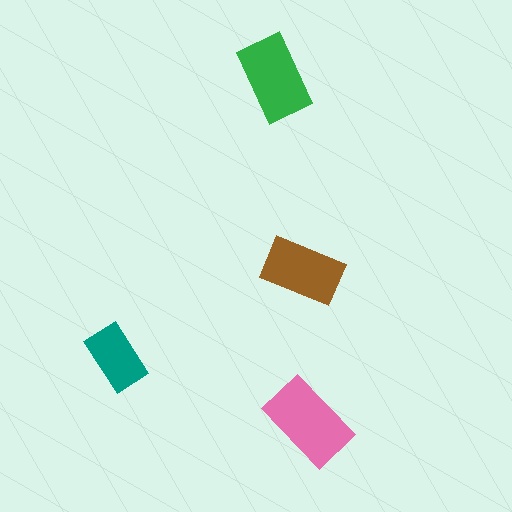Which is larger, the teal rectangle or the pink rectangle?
The pink one.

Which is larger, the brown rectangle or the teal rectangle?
The brown one.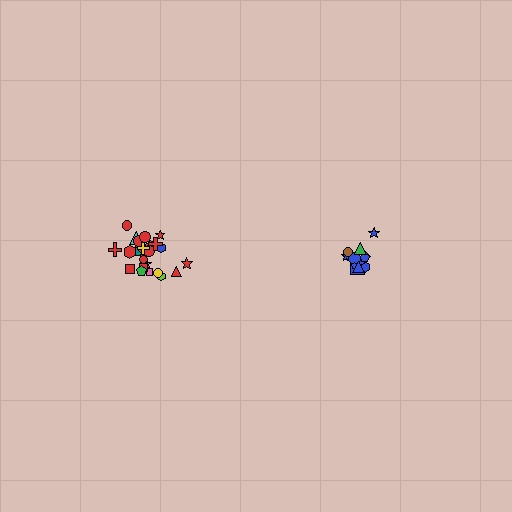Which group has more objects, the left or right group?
The left group.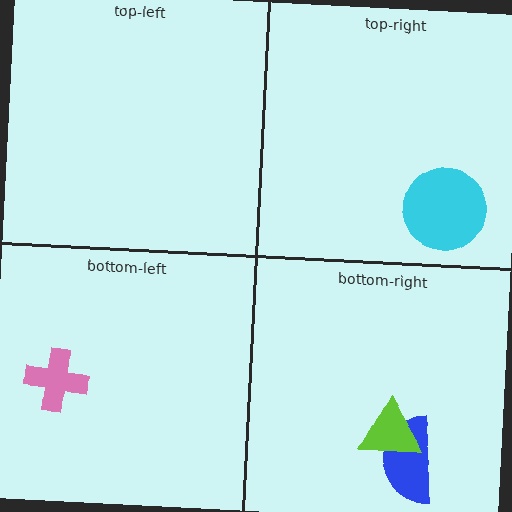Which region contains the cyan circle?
The top-right region.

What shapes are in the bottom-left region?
The pink cross.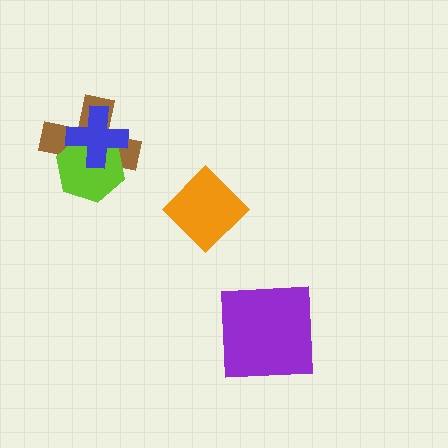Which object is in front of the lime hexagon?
The blue cross is in front of the lime hexagon.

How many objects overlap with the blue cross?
2 objects overlap with the blue cross.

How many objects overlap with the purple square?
0 objects overlap with the purple square.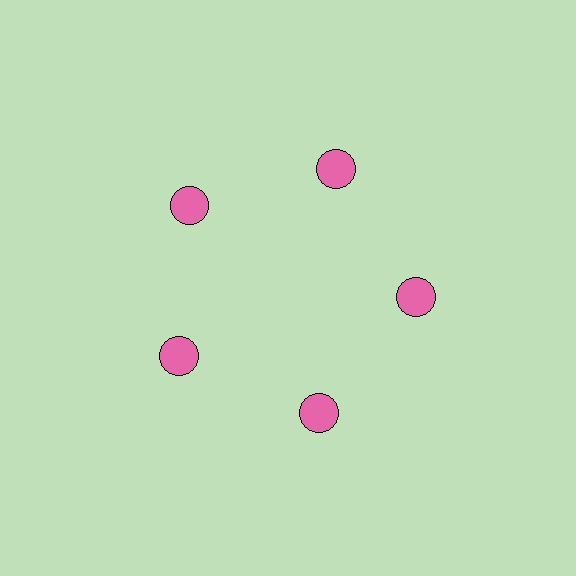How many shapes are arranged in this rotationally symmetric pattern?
There are 5 shapes, arranged in 5 groups of 1.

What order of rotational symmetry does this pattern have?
This pattern has 5-fold rotational symmetry.